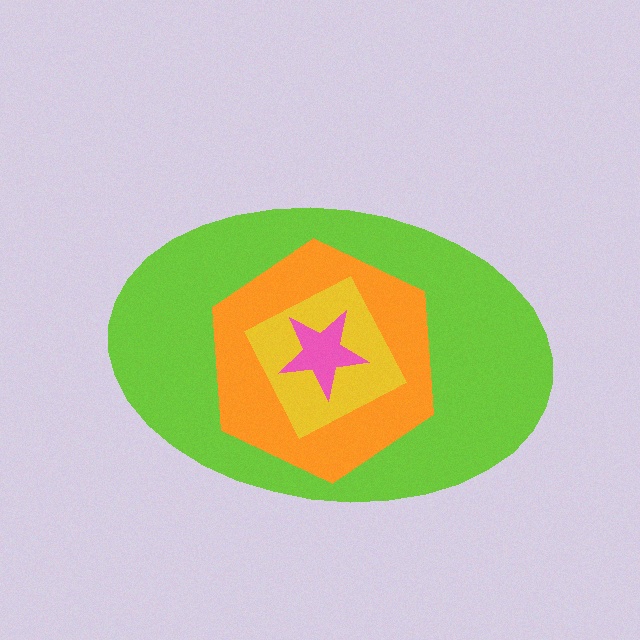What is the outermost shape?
The lime ellipse.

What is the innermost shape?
The pink star.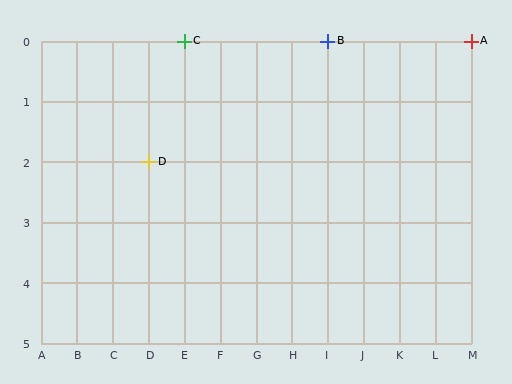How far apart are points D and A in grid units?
Points D and A are 9 columns and 2 rows apart (about 9.2 grid units diagonally).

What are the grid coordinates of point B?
Point B is at grid coordinates (I, 0).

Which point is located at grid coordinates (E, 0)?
Point C is at (E, 0).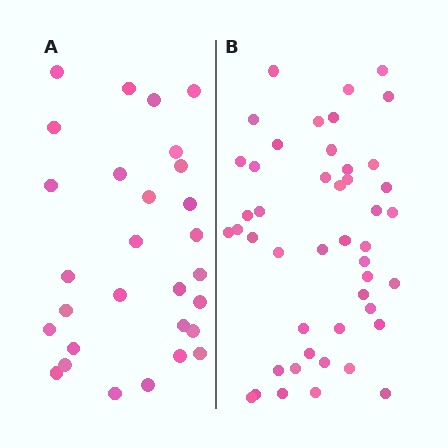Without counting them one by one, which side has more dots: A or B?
Region B (the right region) has more dots.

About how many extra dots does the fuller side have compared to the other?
Region B has approximately 15 more dots than region A.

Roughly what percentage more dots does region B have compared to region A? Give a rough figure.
About 60% more.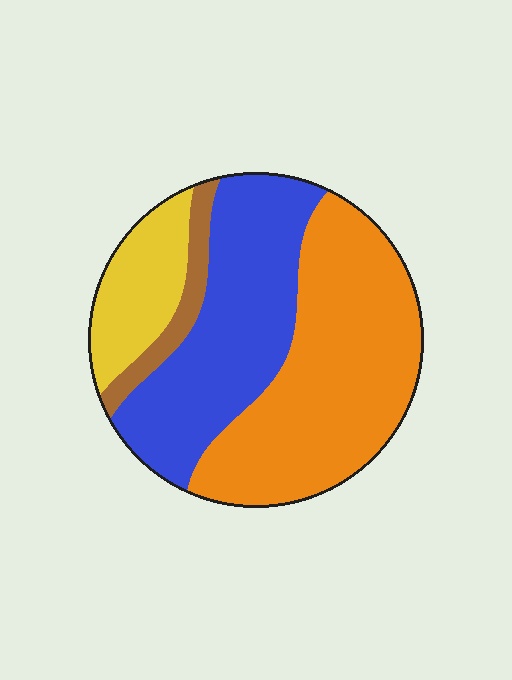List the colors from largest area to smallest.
From largest to smallest: orange, blue, yellow, brown.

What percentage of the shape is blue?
Blue takes up between a third and a half of the shape.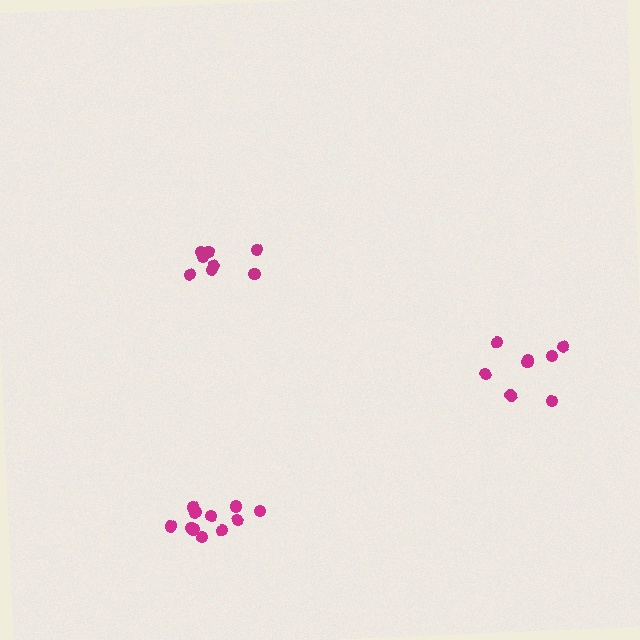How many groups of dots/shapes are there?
There are 3 groups.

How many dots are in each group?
Group 1: 11 dots, Group 2: 8 dots, Group 3: 8 dots (27 total).